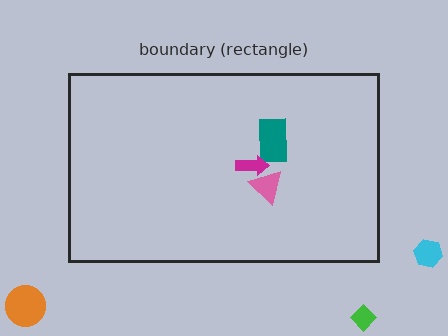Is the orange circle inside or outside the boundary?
Outside.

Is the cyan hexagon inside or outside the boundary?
Outside.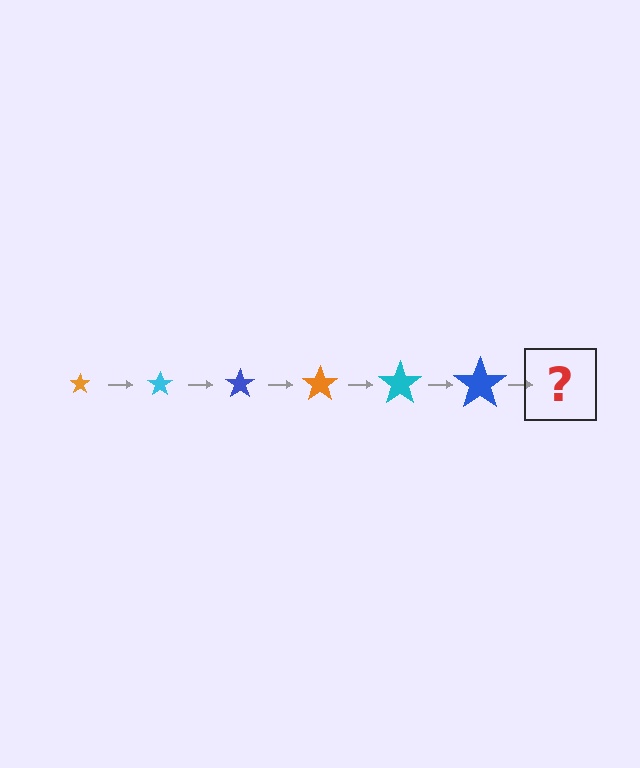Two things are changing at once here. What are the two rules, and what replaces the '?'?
The two rules are that the star grows larger each step and the color cycles through orange, cyan, and blue. The '?' should be an orange star, larger than the previous one.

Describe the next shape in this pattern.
It should be an orange star, larger than the previous one.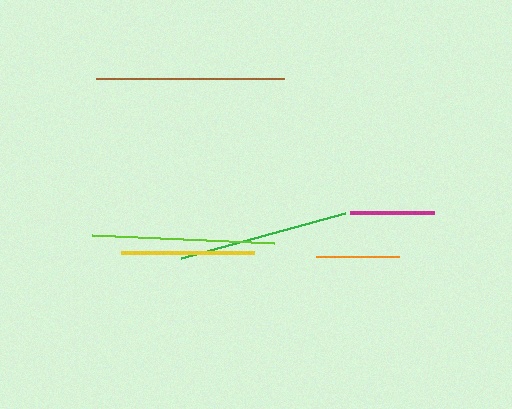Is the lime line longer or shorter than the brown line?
The brown line is longer than the lime line.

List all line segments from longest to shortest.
From longest to shortest: brown, lime, green, yellow, magenta, orange.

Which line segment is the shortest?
The orange line is the shortest at approximately 84 pixels.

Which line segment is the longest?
The brown line is the longest at approximately 189 pixels.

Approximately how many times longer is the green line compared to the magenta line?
The green line is approximately 2.0 times the length of the magenta line.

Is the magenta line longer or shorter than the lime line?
The lime line is longer than the magenta line.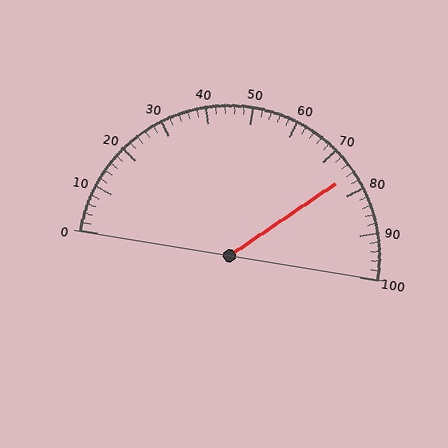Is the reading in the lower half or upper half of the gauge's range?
The reading is in the upper half of the range (0 to 100).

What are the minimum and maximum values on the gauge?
The gauge ranges from 0 to 100.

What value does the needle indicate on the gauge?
The needle indicates approximately 76.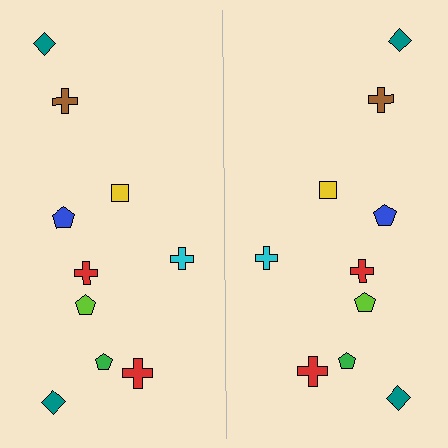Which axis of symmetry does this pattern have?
The pattern has a vertical axis of symmetry running through the center of the image.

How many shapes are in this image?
There are 20 shapes in this image.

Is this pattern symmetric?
Yes, this pattern has bilateral (reflection) symmetry.